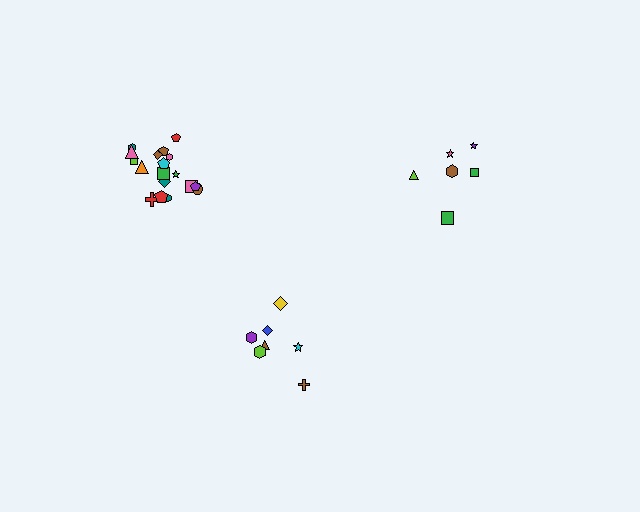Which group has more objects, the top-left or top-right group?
The top-left group.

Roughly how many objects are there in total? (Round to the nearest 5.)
Roughly 30 objects in total.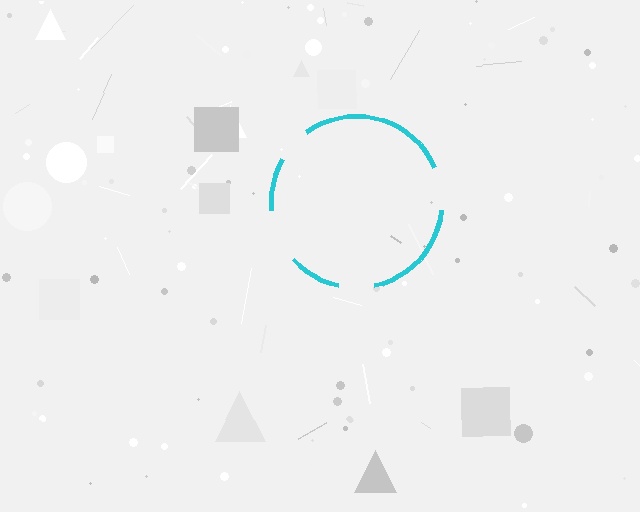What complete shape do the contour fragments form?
The contour fragments form a circle.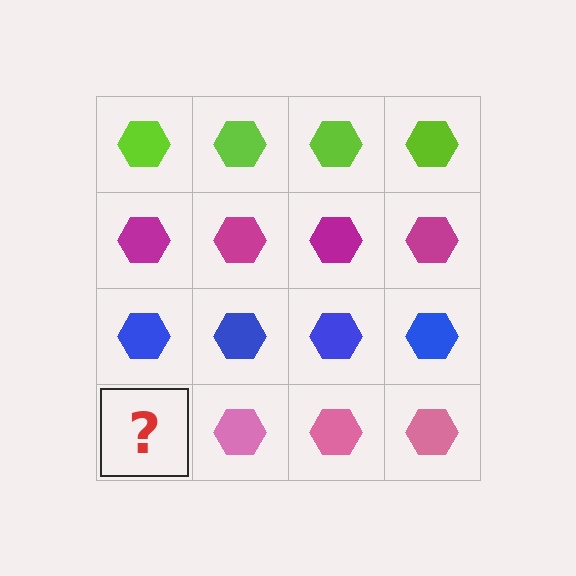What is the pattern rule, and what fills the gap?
The rule is that each row has a consistent color. The gap should be filled with a pink hexagon.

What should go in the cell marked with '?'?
The missing cell should contain a pink hexagon.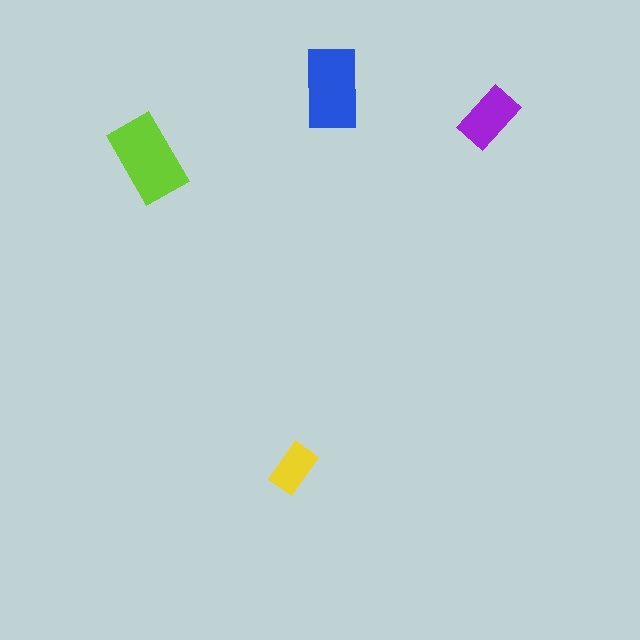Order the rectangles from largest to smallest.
the lime one, the blue one, the purple one, the yellow one.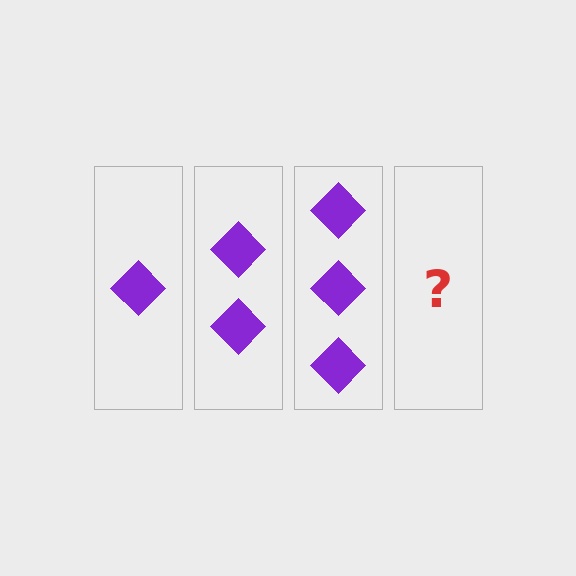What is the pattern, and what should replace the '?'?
The pattern is that each step adds one more diamond. The '?' should be 4 diamonds.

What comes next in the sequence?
The next element should be 4 diamonds.